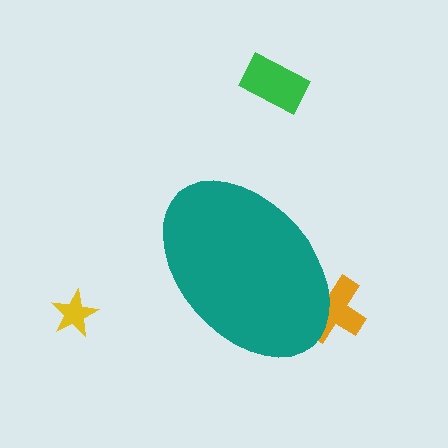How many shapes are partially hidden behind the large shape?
1 shape is partially hidden.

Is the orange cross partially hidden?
Yes, the orange cross is partially hidden behind the teal ellipse.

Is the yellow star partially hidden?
No, the yellow star is fully visible.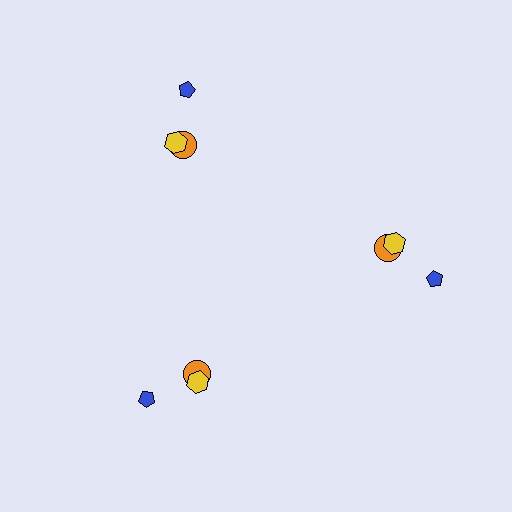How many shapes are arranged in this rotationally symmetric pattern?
There are 9 shapes, arranged in 3 groups of 3.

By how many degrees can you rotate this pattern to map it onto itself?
The pattern maps onto itself every 120 degrees of rotation.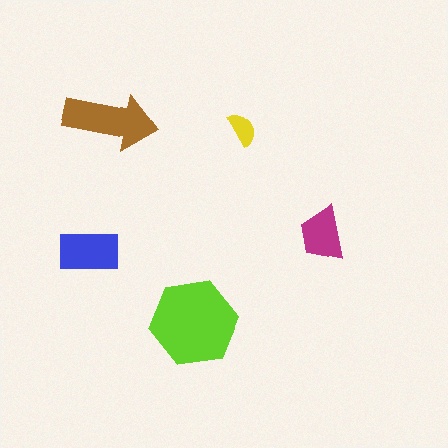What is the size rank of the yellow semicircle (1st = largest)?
5th.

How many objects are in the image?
There are 5 objects in the image.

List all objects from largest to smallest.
The lime hexagon, the brown arrow, the blue rectangle, the magenta trapezoid, the yellow semicircle.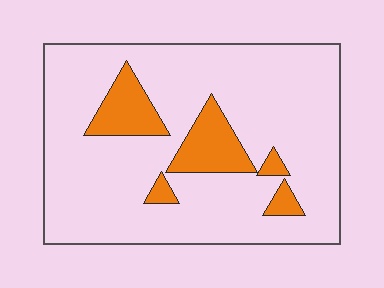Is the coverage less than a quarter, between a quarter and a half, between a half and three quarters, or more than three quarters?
Less than a quarter.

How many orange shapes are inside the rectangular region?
5.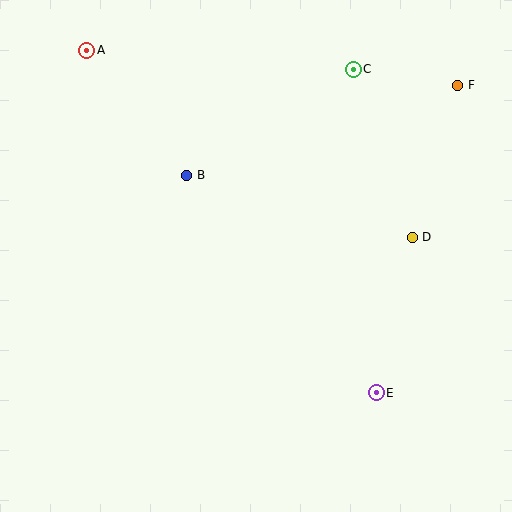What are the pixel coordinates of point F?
Point F is at (458, 85).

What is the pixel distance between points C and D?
The distance between C and D is 178 pixels.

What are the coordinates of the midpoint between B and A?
The midpoint between B and A is at (137, 113).